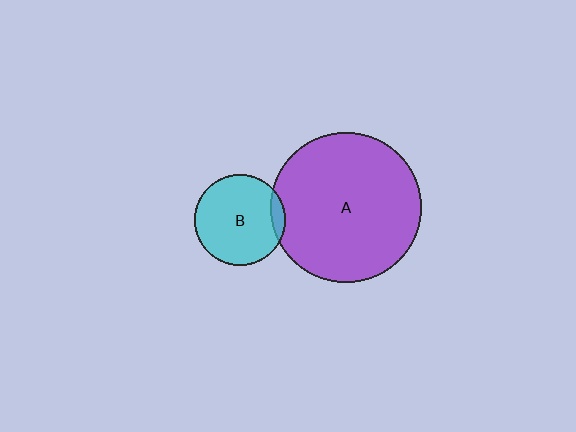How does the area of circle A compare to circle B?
Approximately 2.7 times.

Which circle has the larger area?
Circle A (purple).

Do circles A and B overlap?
Yes.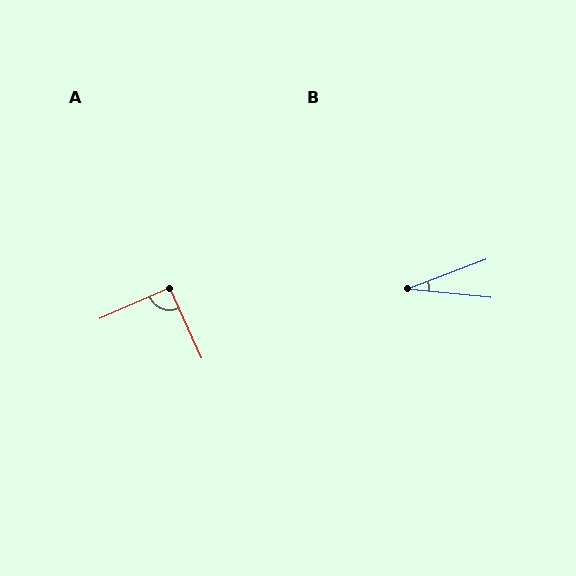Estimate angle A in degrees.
Approximately 91 degrees.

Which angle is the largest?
A, at approximately 91 degrees.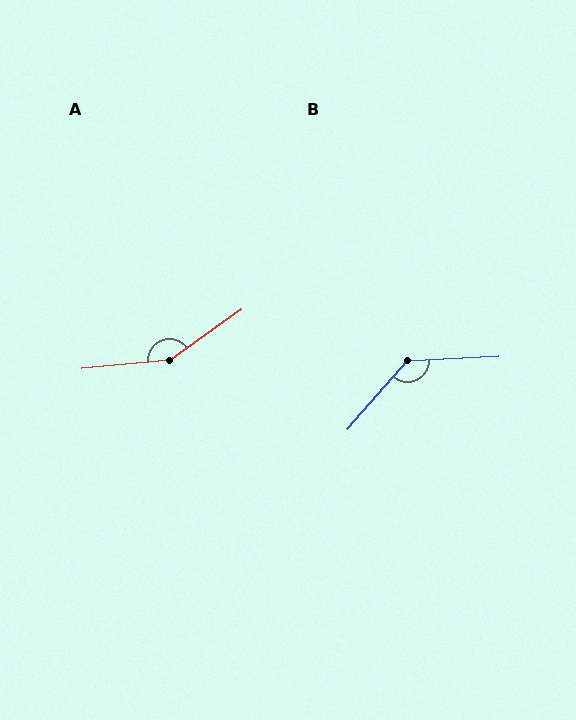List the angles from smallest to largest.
B (134°), A (151°).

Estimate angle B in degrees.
Approximately 134 degrees.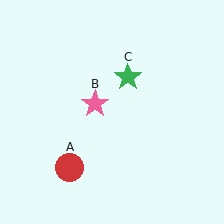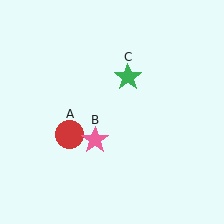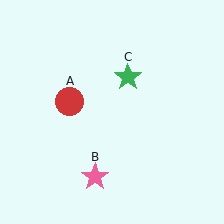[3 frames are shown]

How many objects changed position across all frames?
2 objects changed position: red circle (object A), pink star (object B).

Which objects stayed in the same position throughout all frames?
Green star (object C) remained stationary.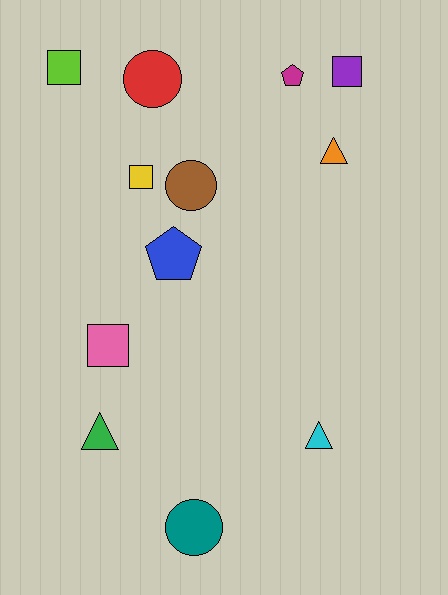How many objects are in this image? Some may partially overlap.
There are 12 objects.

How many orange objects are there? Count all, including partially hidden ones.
There is 1 orange object.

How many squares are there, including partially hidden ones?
There are 4 squares.